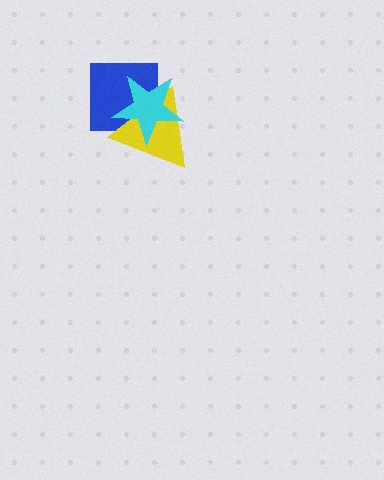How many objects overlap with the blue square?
2 objects overlap with the blue square.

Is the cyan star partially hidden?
No, no other shape covers it.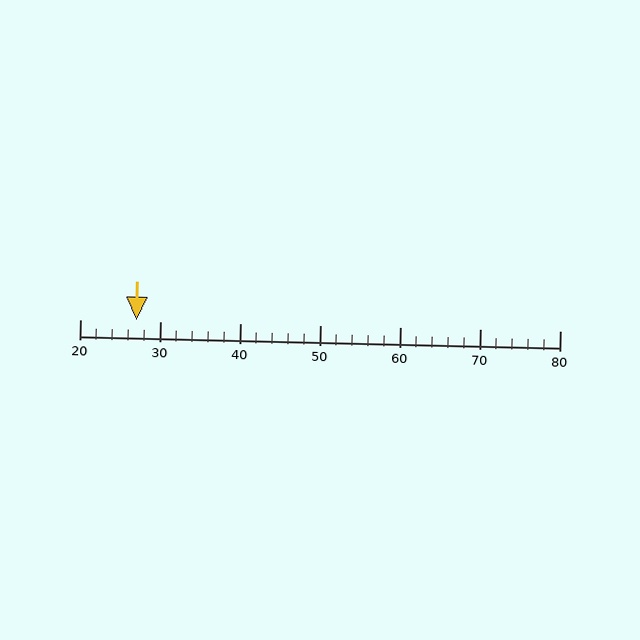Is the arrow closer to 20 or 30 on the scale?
The arrow is closer to 30.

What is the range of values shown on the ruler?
The ruler shows values from 20 to 80.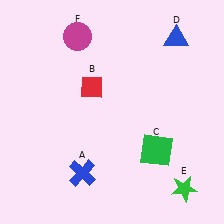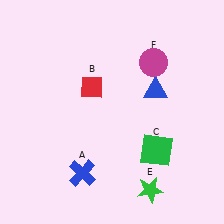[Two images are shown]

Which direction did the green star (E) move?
The green star (E) moved left.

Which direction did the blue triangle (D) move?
The blue triangle (D) moved down.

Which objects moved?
The objects that moved are: the blue triangle (D), the green star (E), the magenta circle (F).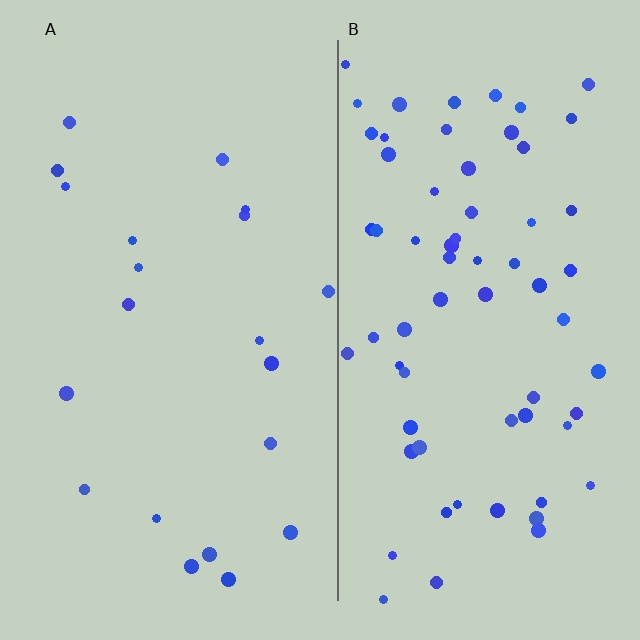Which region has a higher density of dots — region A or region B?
B (the right).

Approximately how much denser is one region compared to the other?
Approximately 3.2× — region B over region A.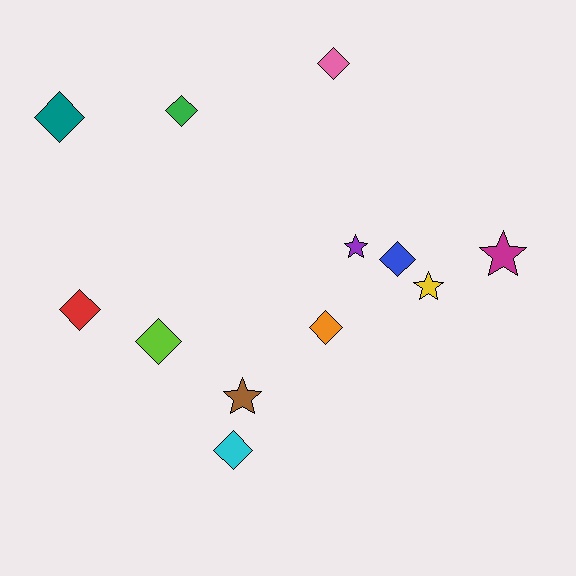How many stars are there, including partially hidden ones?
There are 4 stars.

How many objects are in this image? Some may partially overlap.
There are 12 objects.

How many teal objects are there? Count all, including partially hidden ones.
There is 1 teal object.